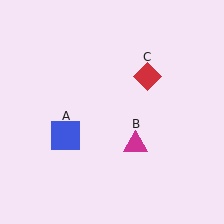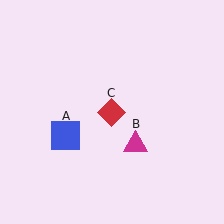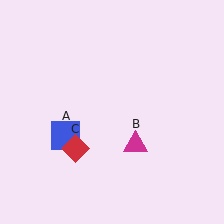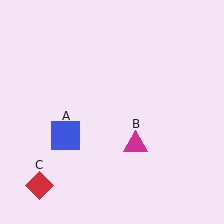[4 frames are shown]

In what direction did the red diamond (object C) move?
The red diamond (object C) moved down and to the left.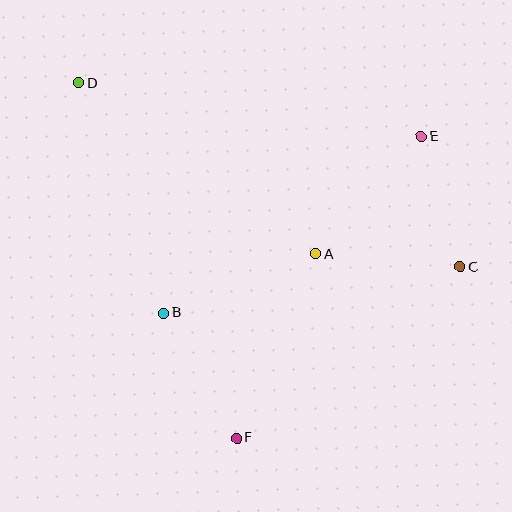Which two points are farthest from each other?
Points C and D are farthest from each other.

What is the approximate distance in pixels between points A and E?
The distance between A and E is approximately 158 pixels.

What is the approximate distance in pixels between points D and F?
The distance between D and F is approximately 389 pixels.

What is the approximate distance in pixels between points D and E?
The distance between D and E is approximately 347 pixels.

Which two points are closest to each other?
Points C and E are closest to each other.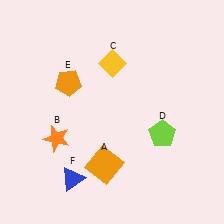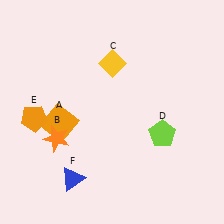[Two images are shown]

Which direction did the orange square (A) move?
The orange square (A) moved left.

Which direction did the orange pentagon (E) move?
The orange pentagon (E) moved down.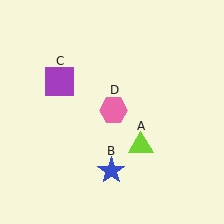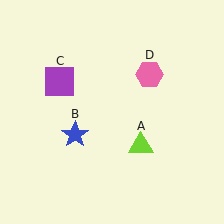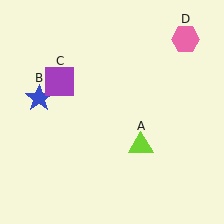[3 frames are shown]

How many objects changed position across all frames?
2 objects changed position: blue star (object B), pink hexagon (object D).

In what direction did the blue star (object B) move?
The blue star (object B) moved up and to the left.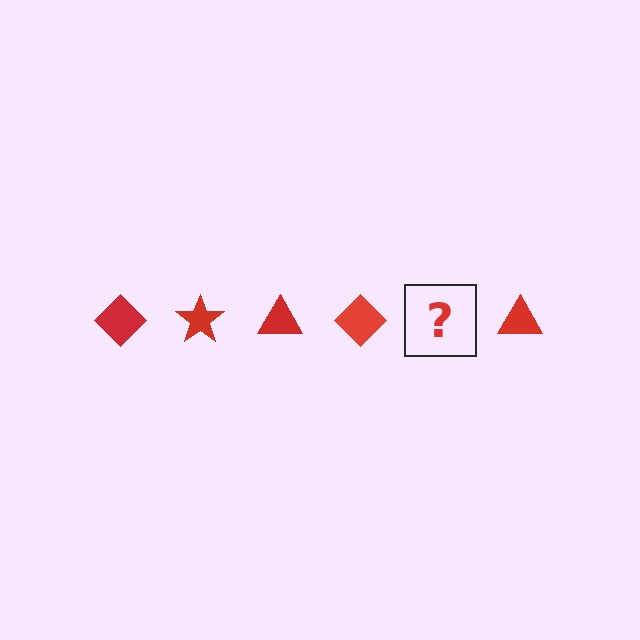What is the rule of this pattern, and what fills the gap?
The rule is that the pattern cycles through diamond, star, triangle shapes in red. The gap should be filled with a red star.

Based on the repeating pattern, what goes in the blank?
The blank should be a red star.